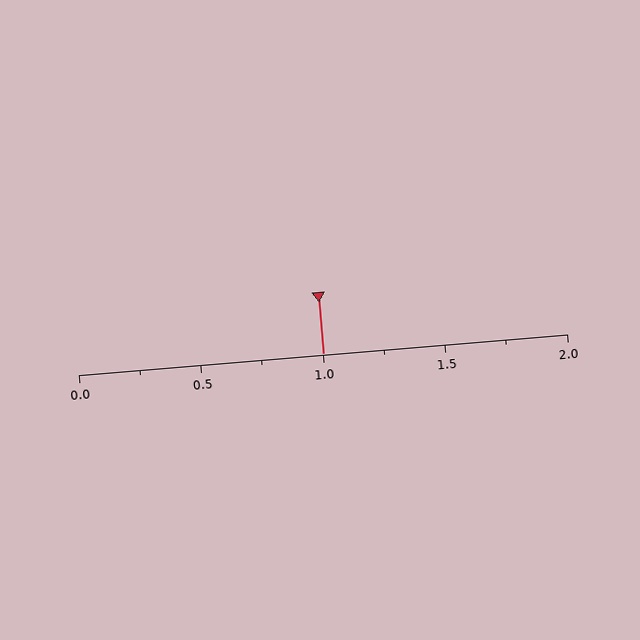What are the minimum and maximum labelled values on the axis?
The axis runs from 0.0 to 2.0.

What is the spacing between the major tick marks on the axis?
The major ticks are spaced 0.5 apart.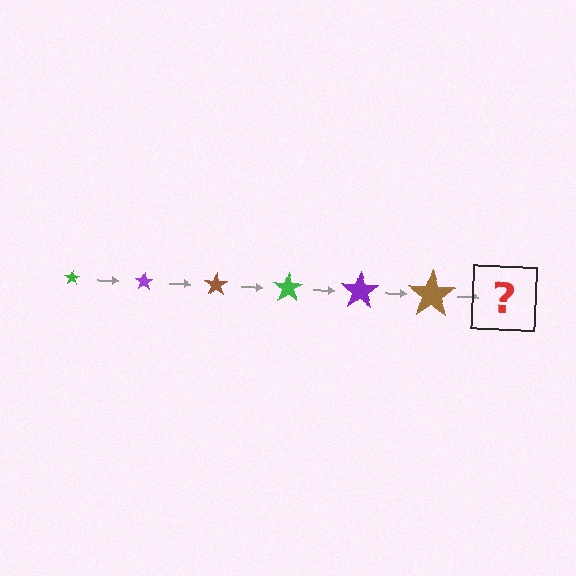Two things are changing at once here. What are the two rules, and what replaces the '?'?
The two rules are that the star grows larger each step and the color cycles through green, purple, and brown. The '?' should be a green star, larger than the previous one.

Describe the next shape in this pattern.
It should be a green star, larger than the previous one.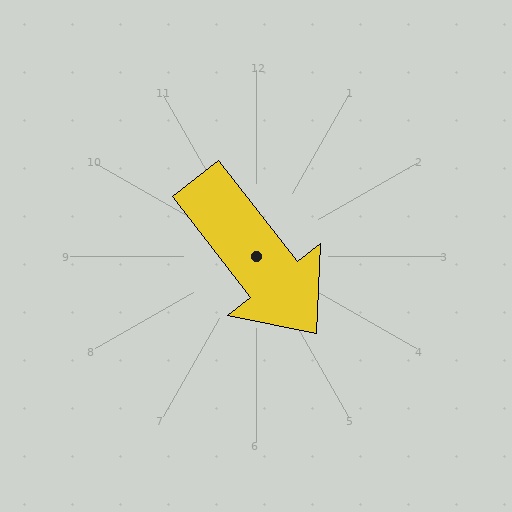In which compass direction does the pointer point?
Southeast.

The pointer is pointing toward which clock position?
Roughly 5 o'clock.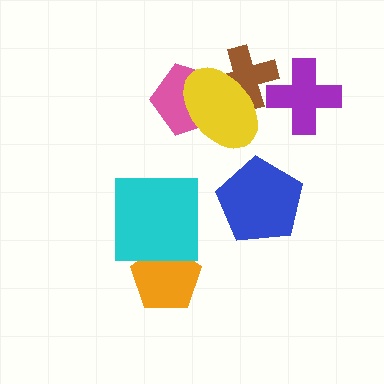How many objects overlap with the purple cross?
1 object overlaps with the purple cross.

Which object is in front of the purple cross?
The brown cross is in front of the purple cross.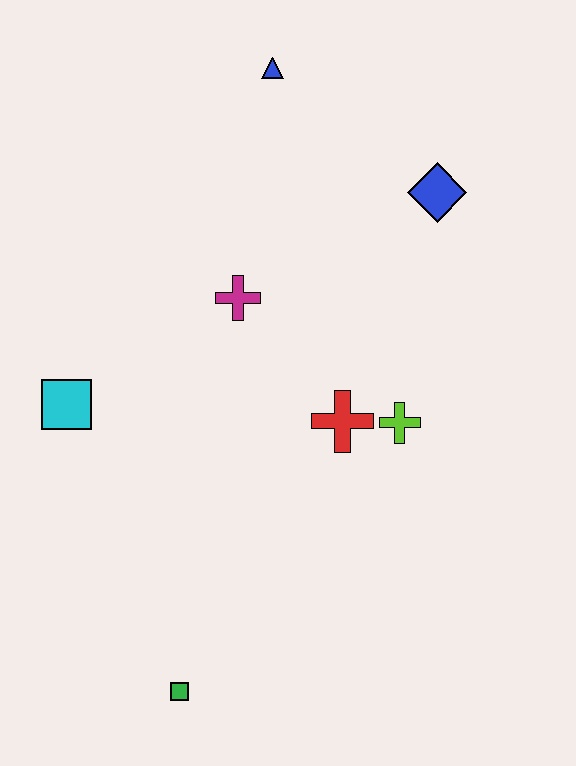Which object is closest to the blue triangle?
The blue diamond is closest to the blue triangle.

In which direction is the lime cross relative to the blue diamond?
The lime cross is below the blue diamond.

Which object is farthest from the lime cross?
The blue triangle is farthest from the lime cross.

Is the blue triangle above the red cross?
Yes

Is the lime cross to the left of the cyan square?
No